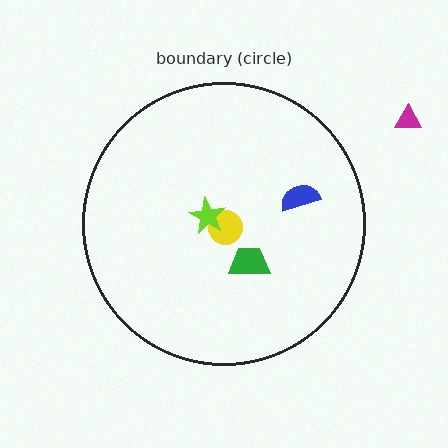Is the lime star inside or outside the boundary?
Inside.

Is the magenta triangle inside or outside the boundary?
Outside.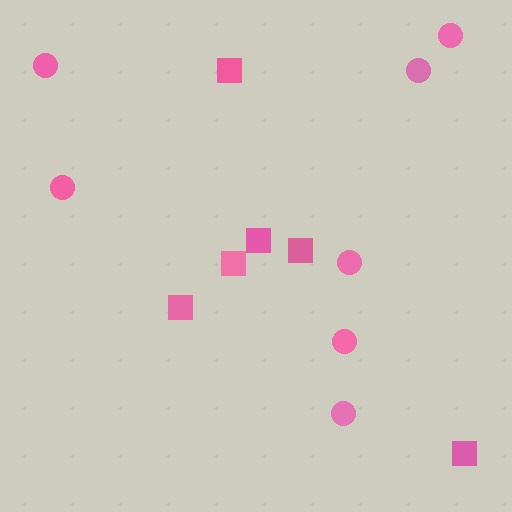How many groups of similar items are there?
There are 2 groups: one group of squares (6) and one group of circles (7).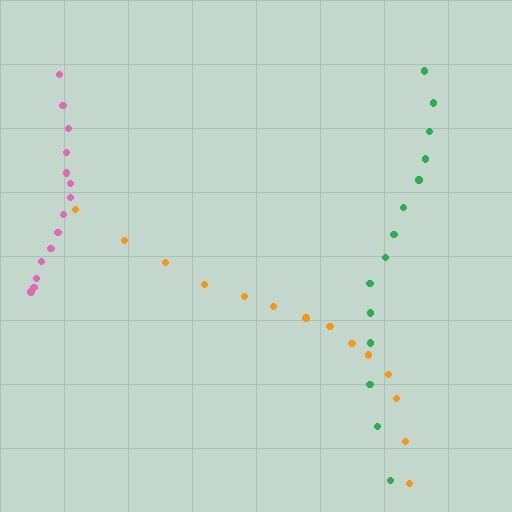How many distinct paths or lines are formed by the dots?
There are 3 distinct paths.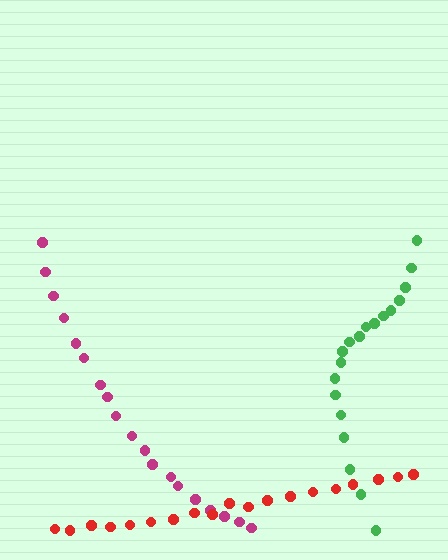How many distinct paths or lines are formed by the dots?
There are 3 distinct paths.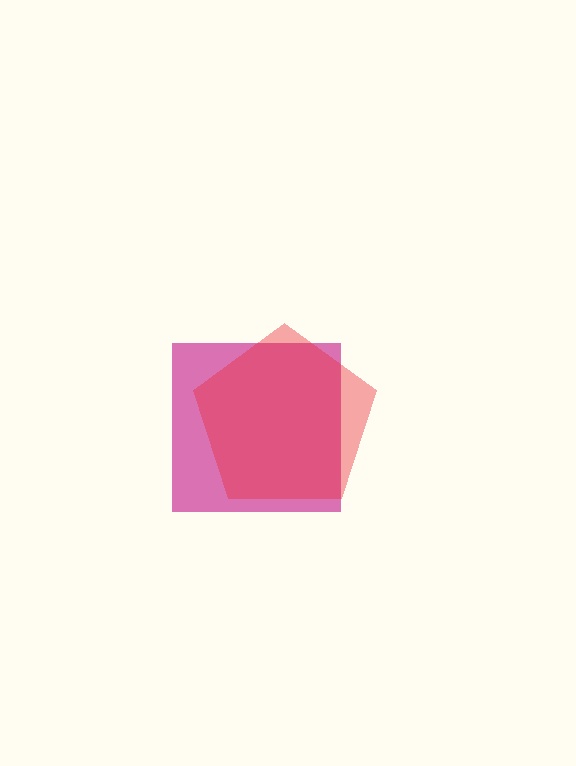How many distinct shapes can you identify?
There are 2 distinct shapes: a magenta square, a red pentagon.